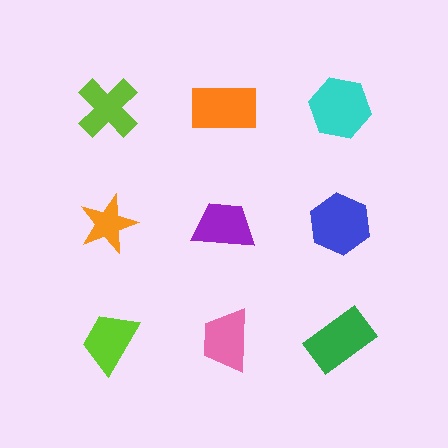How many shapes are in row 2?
3 shapes.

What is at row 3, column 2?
A pink trapezoid.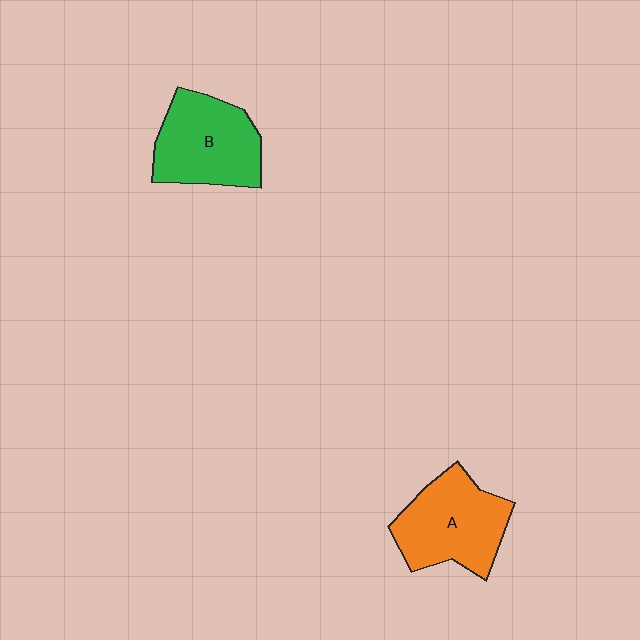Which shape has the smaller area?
Shape B (green).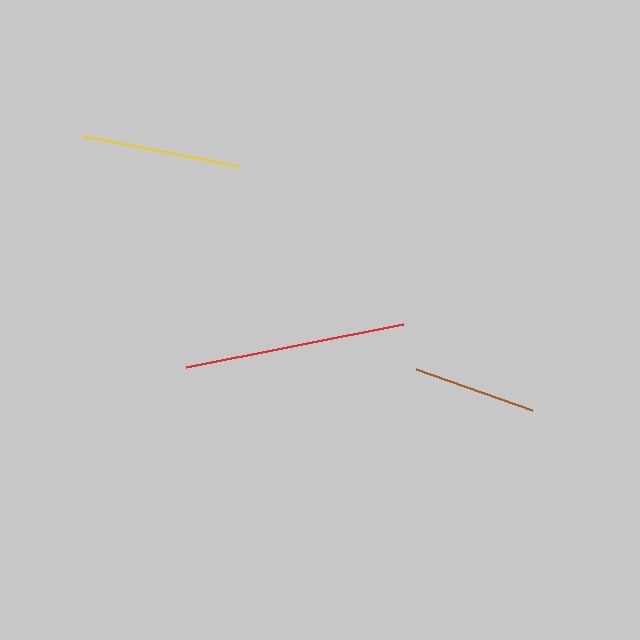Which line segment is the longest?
The red line is the longest at approximately 221 pixels.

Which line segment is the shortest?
The brown line is the shortest at approximately 123 pixels.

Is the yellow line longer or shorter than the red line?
The red line is longer than the yellow line.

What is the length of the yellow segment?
The yellow segment is approximately 158 pixels long.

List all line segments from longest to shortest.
From longest to shortest: red, yellow, brown.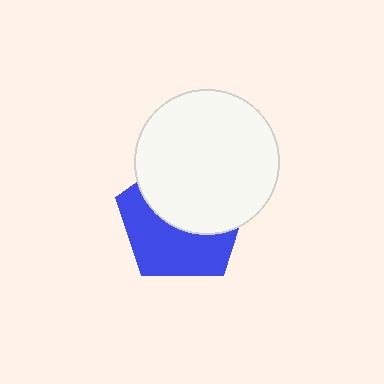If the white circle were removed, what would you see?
You would see the complete blue pentagon.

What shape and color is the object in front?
The object in front is a white circle.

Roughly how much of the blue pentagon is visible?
About half of it is visible (roughly 49%).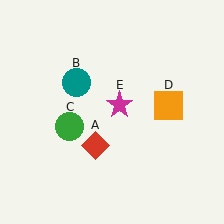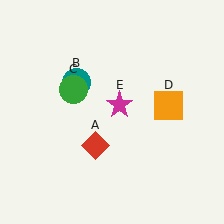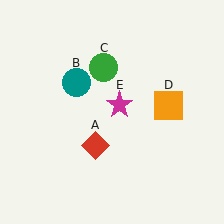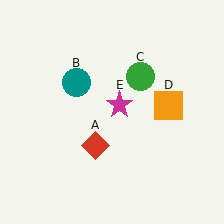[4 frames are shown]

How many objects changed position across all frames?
1 object changed position: green circle (object C).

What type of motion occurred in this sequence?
The green circle (object C) rotated clockwise around the center of the scene.